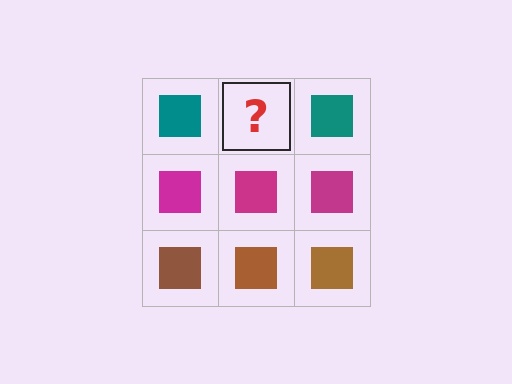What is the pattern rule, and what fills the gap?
The rule is that each row has a consistent color. The gap should be filled with a teal square.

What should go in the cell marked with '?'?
The missing cell should contain a teal square.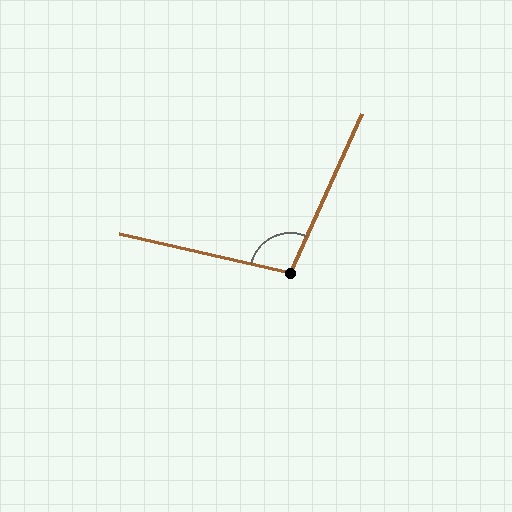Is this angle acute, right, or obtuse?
It is obtuse.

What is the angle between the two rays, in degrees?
Approximately 101 degrees.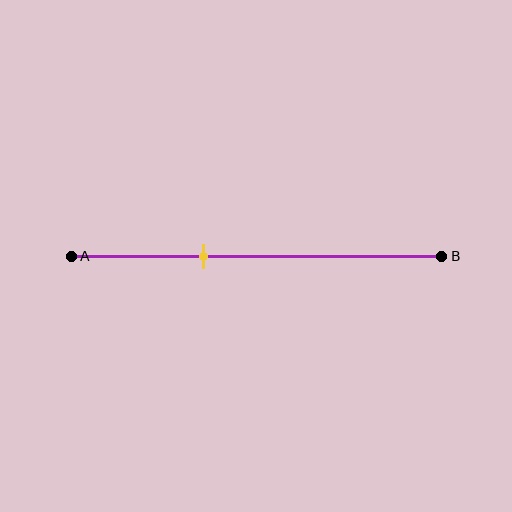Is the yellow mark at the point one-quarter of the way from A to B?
No, the mark is at about 35% from A, not at the 25% one-quarter point.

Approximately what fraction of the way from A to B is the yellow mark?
The yellow mark is approximately 35% of the way from A to B.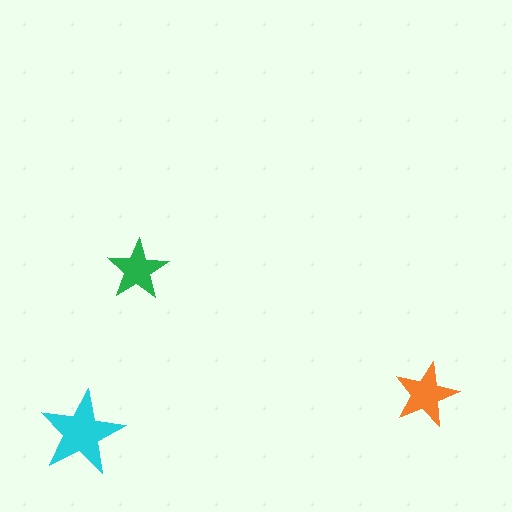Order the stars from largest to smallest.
the cyan one, the orange one, the green one.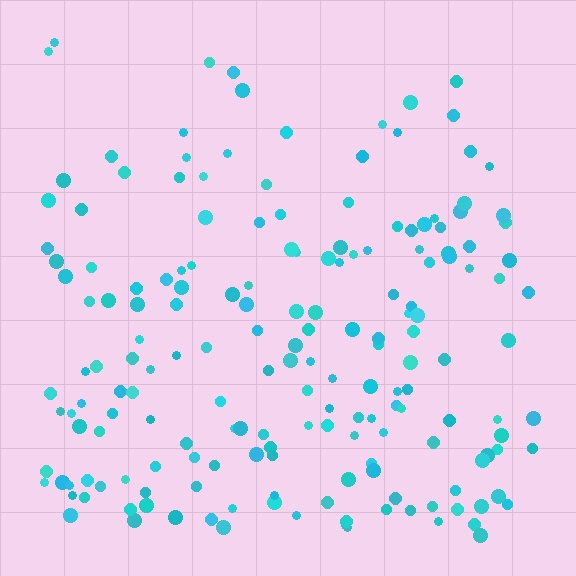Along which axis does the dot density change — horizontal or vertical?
Vertical.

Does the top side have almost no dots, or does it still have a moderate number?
Still a moderate number, just noticeably fewer than the bottom.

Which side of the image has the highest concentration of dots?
The bottom.